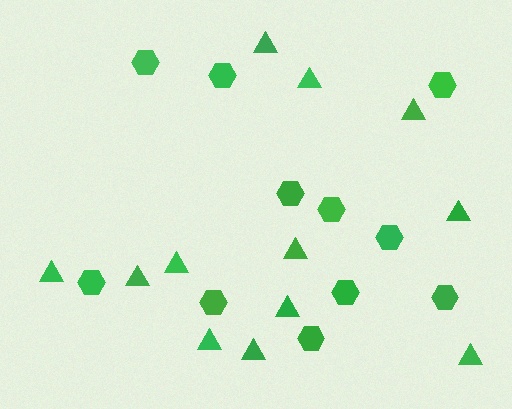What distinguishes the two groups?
There are 2 groups: one group of hexagons (11) and one group of triangles (12).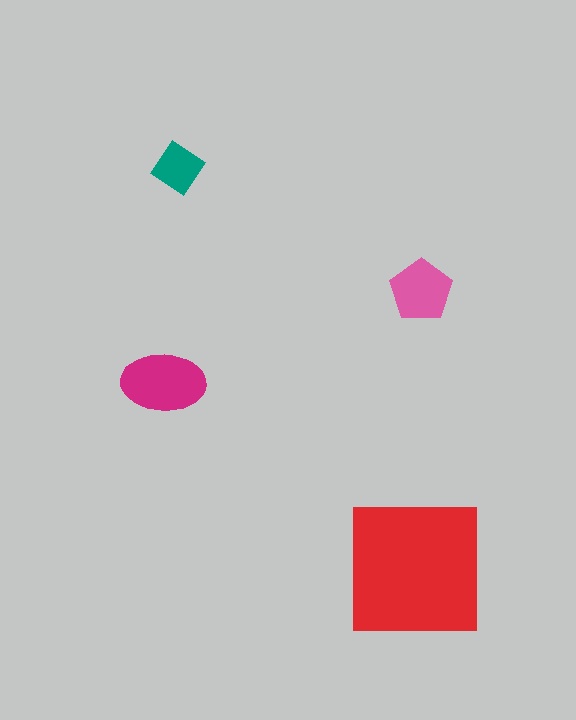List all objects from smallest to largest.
The teal diamond, the pink pentagon, the magenta ellipse, the red square.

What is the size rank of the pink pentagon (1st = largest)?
3rd.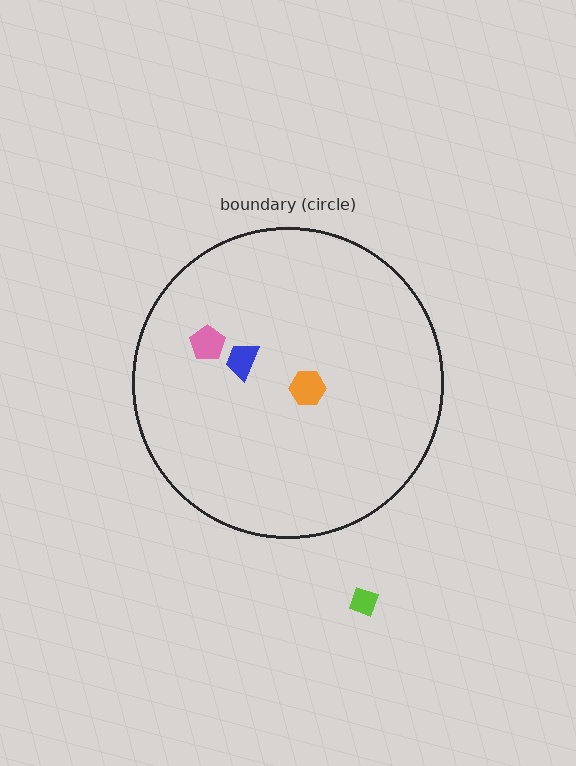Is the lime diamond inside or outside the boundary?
Outside.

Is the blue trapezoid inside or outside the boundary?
Inside.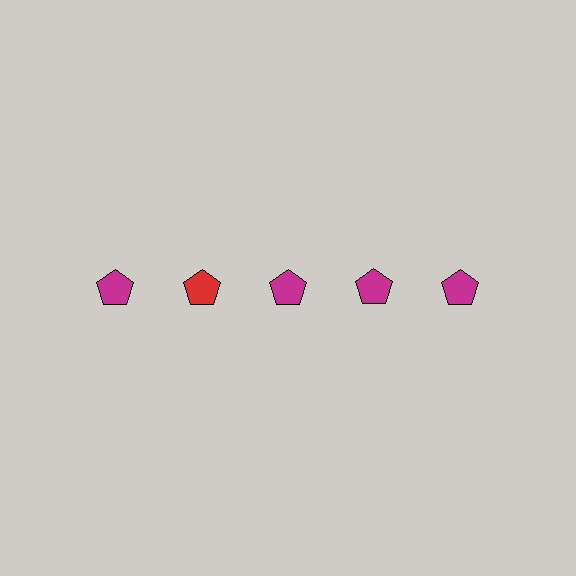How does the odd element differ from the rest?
It has a different color: red instead of magenta.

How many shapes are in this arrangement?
There are 5 shapes arranged in a grid pattern.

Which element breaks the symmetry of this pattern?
The red pentagon in the top row, second from left column breaks the symmetry. All other shapes are magenta pentagons.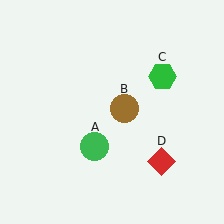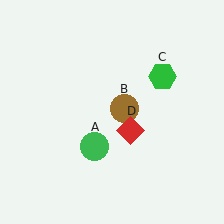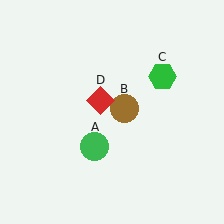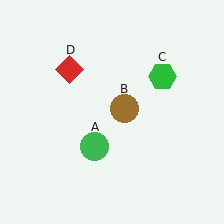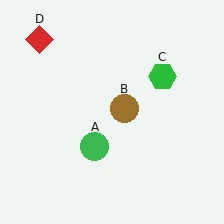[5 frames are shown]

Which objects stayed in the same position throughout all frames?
Green circle (object A) and brown circle (object B) and green hexagon (object C) remained stationary.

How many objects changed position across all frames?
1 object changed position: red diamond (object D).